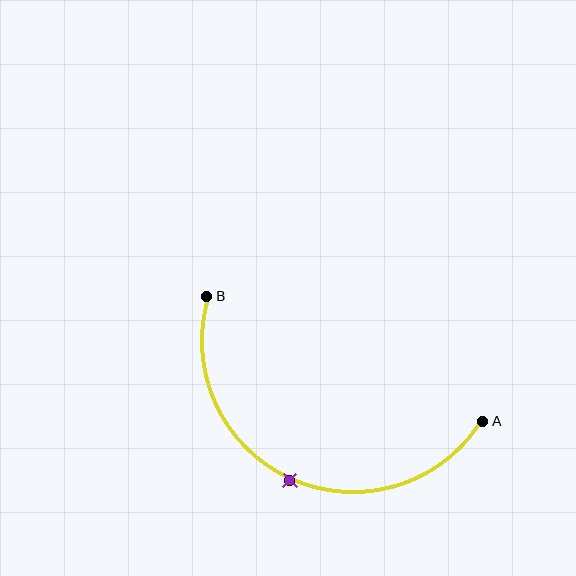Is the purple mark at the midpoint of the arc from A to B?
Yes. The purple mark lies on the arc at equal arc-length from both A and B — it is the arc midpoint.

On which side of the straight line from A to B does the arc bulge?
The arc bulges below the straight line connecting A and B.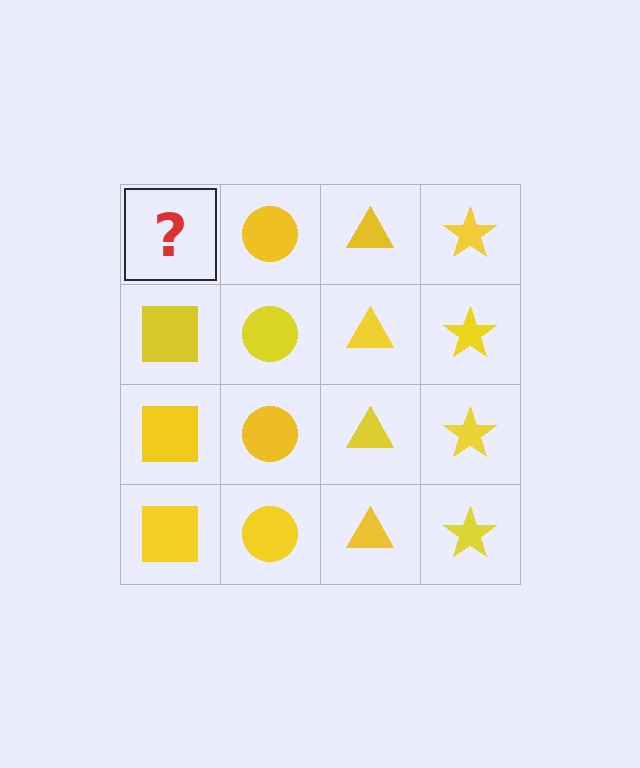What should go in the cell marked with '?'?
The missing cell should contain a yellow square.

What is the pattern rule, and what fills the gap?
The rule is that each column has a consistent shape. The gap should be filled with a yellow square.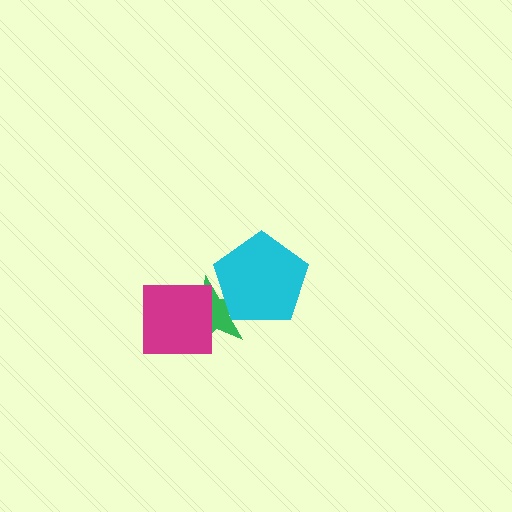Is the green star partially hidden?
Yes, it is partially covered by another shape.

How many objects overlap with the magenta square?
1 object overlaps with the magenta square.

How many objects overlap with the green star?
2 objects overlap with the green star.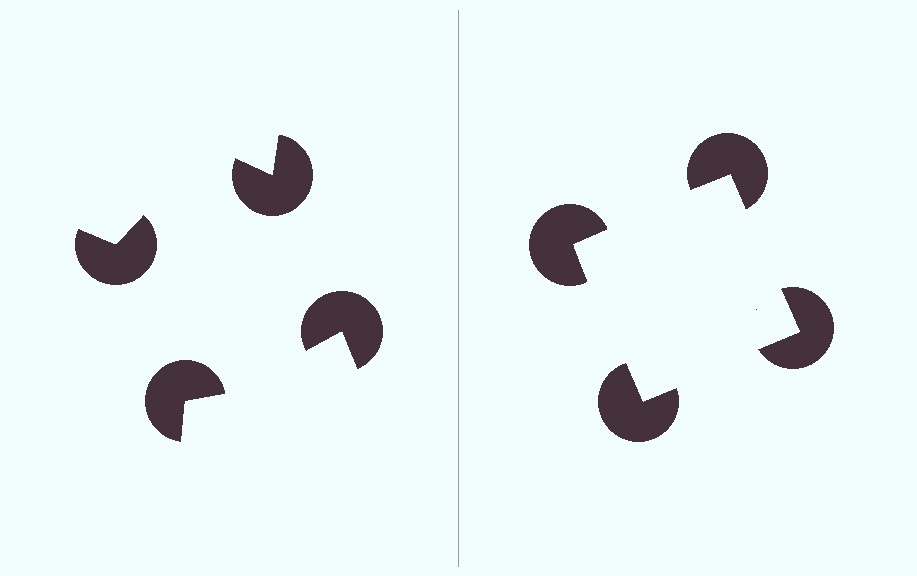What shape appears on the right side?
An illusory square.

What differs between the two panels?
The pac-man discs are positioned identically on both sides; only the wedge orientations differ. On the right they align to a square; on the left they are misaligned.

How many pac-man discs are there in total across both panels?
8 — 4 on each side.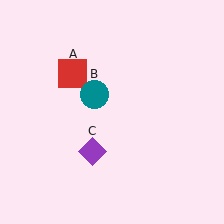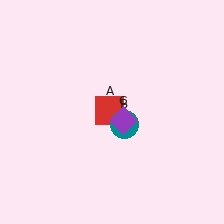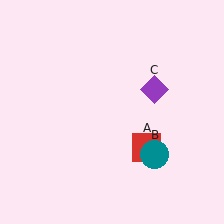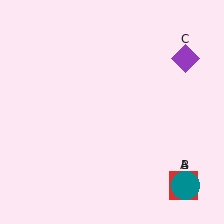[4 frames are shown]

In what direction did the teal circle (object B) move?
The teal circle (object B) moved down and to the right.